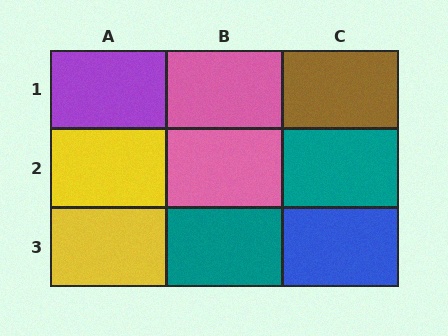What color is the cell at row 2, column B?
Pink.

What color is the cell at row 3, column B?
Teal.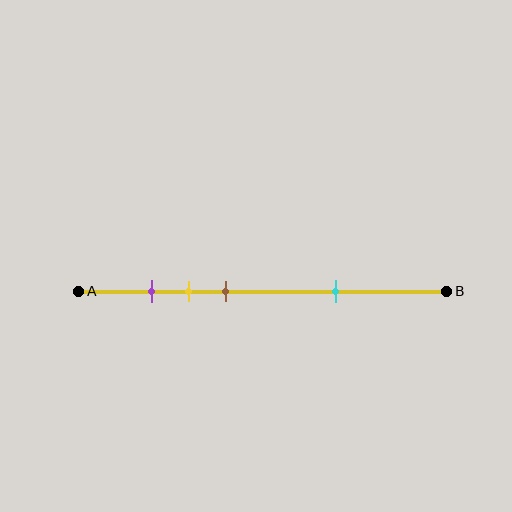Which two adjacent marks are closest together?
The purple and yellow marks are the closest adjacent pair.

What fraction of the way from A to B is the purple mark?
The purple mark is approximately 20% (0.2) of the way from A to B.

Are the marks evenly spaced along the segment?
No, the marks are not evenly spaced.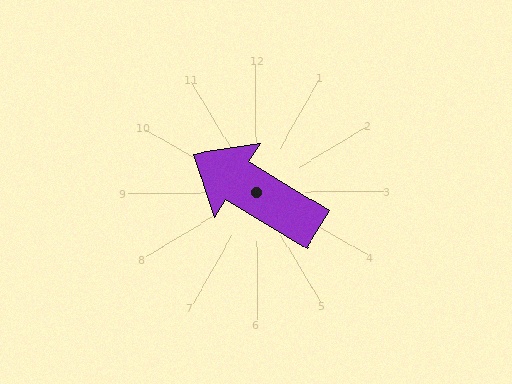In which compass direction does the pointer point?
Northwest.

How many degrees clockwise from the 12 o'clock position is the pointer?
Approximately 301 degrees.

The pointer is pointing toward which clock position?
Roughly 10 o'clock.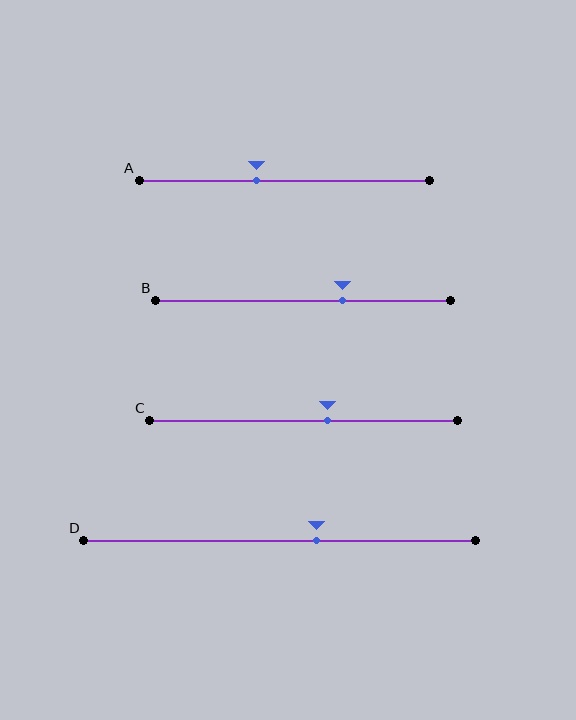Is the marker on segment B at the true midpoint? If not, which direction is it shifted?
No, the marker on segment B is shifted to the right by about 13% of the segment length.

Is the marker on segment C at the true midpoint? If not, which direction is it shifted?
No, the marker on segment C is shifted to the right by about 8% of the segment length.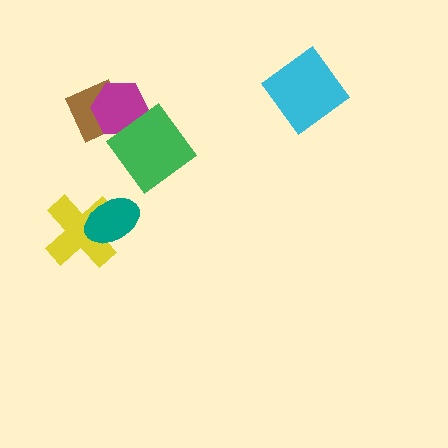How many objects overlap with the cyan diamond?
0 objects overlap with the cyan diamond.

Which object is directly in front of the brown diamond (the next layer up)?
The magenta hexagon is directly in front of the brown diamond.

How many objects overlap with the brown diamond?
2 objects overlap with the brown diamond.